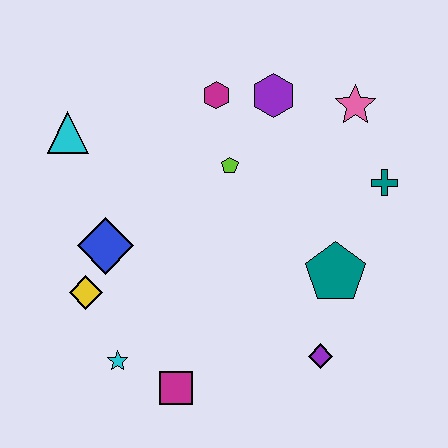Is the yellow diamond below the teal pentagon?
Yes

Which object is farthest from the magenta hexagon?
The magenta square is farthest from the magenta hexagon.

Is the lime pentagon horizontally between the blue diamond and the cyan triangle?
No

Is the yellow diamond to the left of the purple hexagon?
Yes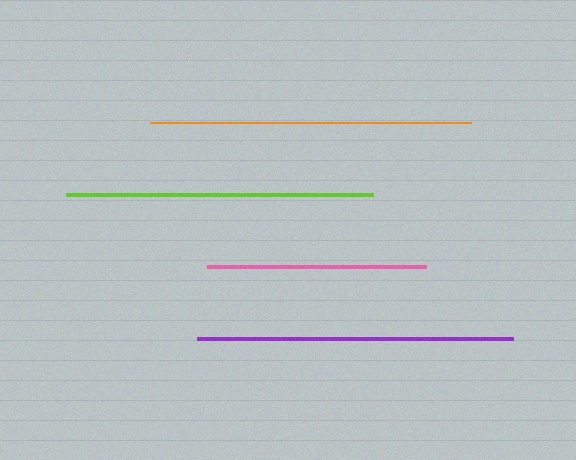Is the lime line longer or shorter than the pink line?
The lime line is longer than the pink line.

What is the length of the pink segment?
The pink segment is approximately 220 pixels long.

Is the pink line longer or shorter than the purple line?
The purple line is longer than the pink line.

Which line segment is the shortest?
The pink line is the shortest at approximately 220 pixels.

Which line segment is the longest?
The orange line is the longest at approximately 321 pixels.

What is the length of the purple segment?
The purple segment is approximately 316 pixels long.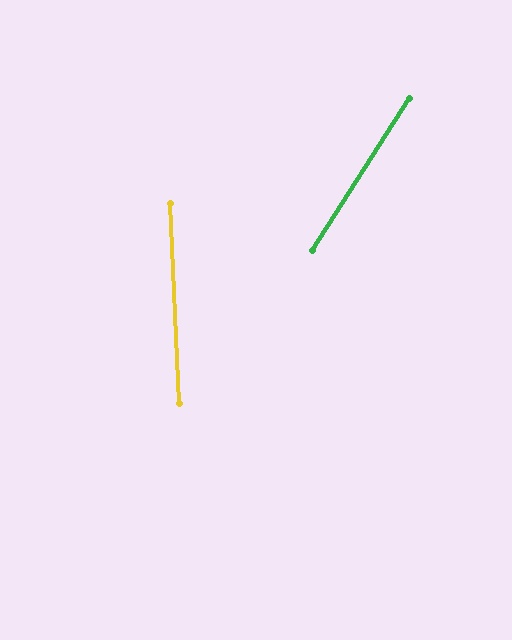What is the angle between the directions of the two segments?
Approximately 35 degrees.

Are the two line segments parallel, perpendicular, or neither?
Neither parallel nor perpendicular — they differ by about 35°.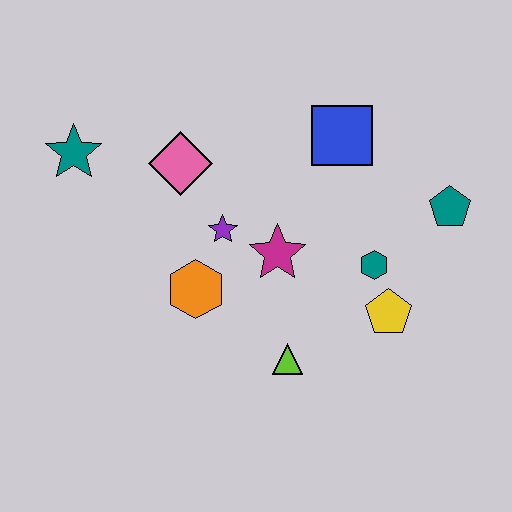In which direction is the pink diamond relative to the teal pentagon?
The pink diamond is to the left of the teal pentagon.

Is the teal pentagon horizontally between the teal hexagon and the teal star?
No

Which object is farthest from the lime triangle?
The teal star is farthest from the lime triangle.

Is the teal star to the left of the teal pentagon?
Yes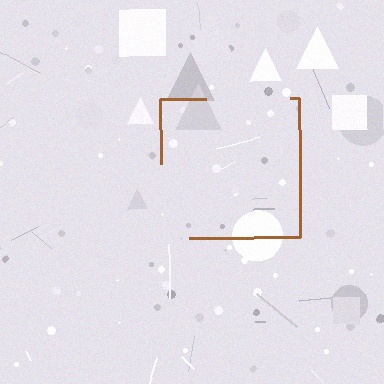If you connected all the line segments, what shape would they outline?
They would outline a square.